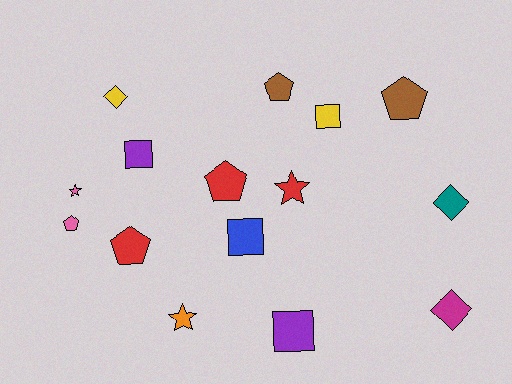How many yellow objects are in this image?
There are 2 yellow objects.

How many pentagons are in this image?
There are 5 pentagons.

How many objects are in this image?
There are 15 objects.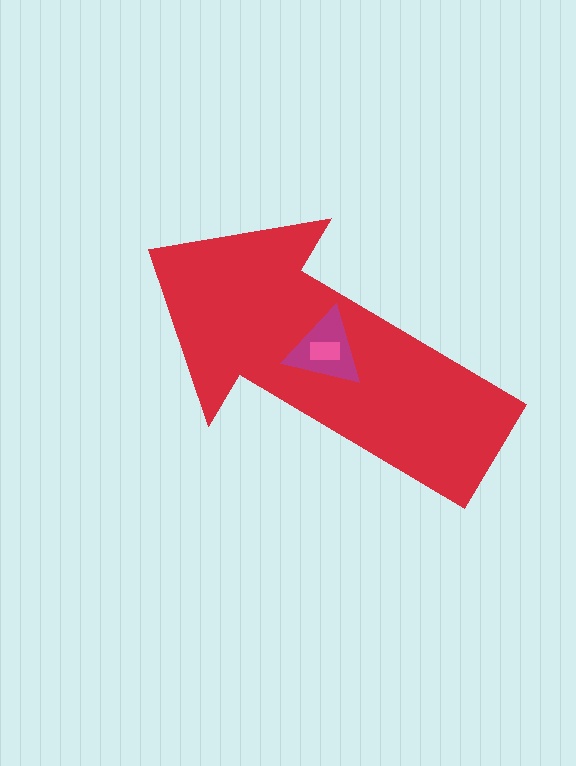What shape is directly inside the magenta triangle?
The pink rectangle.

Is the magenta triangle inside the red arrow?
Yes.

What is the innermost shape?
The pink rectangle.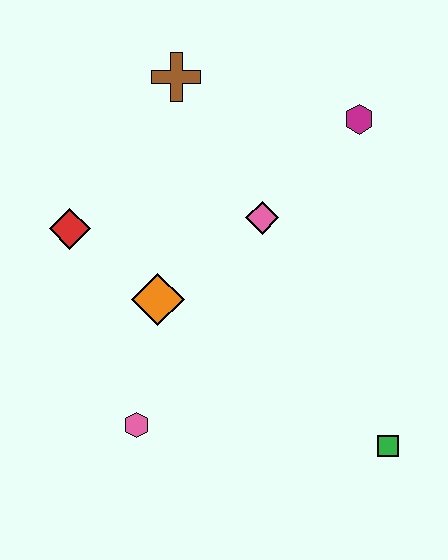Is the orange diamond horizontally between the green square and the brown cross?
No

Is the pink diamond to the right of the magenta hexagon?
No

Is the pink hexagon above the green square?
Yes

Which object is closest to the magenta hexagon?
The pink diamond is closest to the magenta hexagon.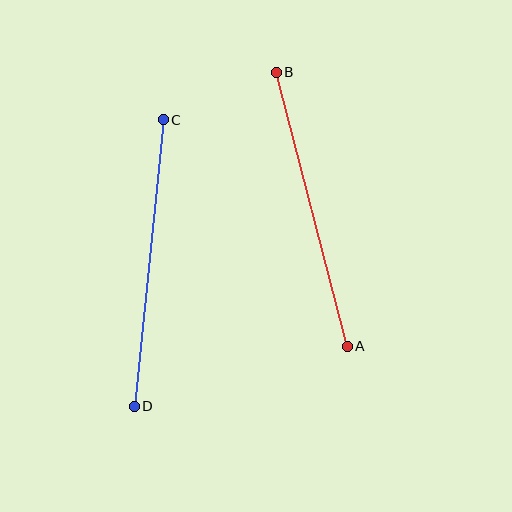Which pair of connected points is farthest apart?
Points C and D are farthest apart.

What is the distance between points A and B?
The distance is approximately 283 pixels.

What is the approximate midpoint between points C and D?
The midpoint is at approximately (149, 263) pixels.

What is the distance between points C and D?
The distance is approximately 288 pixels.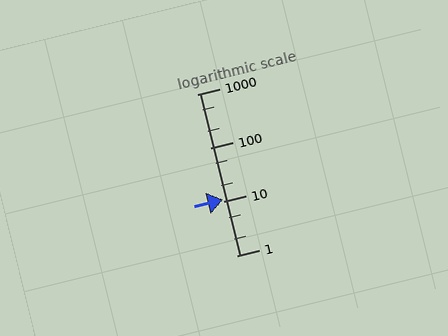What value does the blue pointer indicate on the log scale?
The pointer indicates approximately 11.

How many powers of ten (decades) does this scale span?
The scale spans 3 decades, from 1 to 1000.